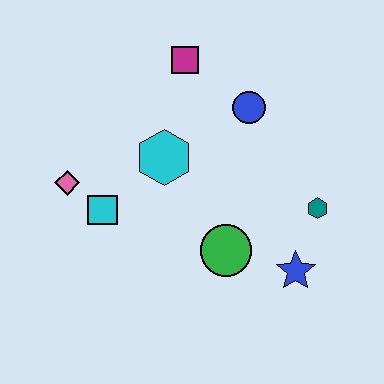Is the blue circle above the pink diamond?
Yes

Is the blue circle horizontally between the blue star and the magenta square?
Yes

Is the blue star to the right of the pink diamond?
Yes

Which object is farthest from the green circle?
The magenta square is farthest from the green circle.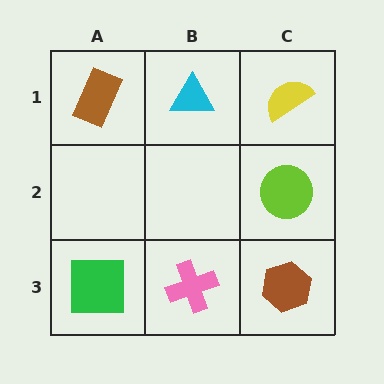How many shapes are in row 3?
3 shapes.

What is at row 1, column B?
A cyan triangle.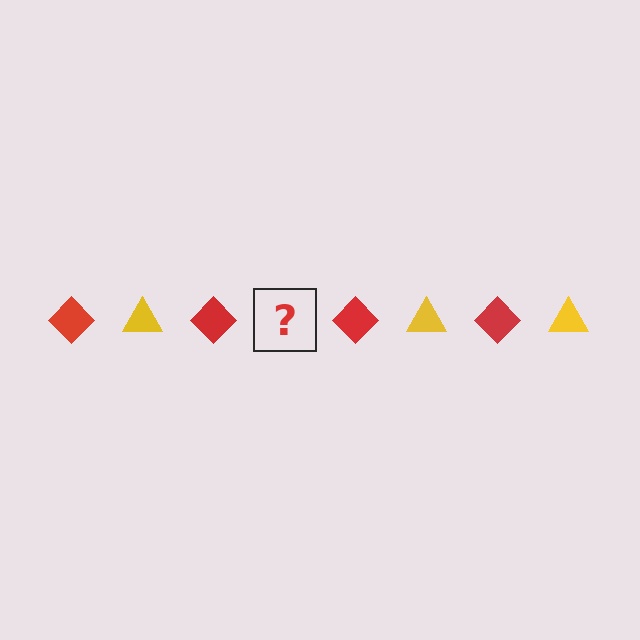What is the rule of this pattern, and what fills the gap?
The rule is that the pattern alternates between red diamond and yellow triangle. The gap should be filled with a yellow triangle.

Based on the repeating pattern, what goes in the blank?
The blank should be a yellow triangle.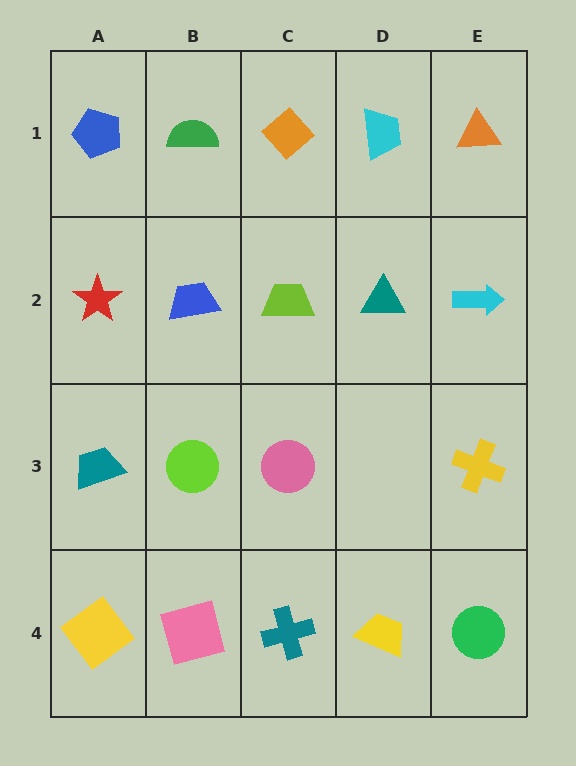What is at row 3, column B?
A lime circle.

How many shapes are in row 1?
5 shapes.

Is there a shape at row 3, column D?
No, that cell is empty.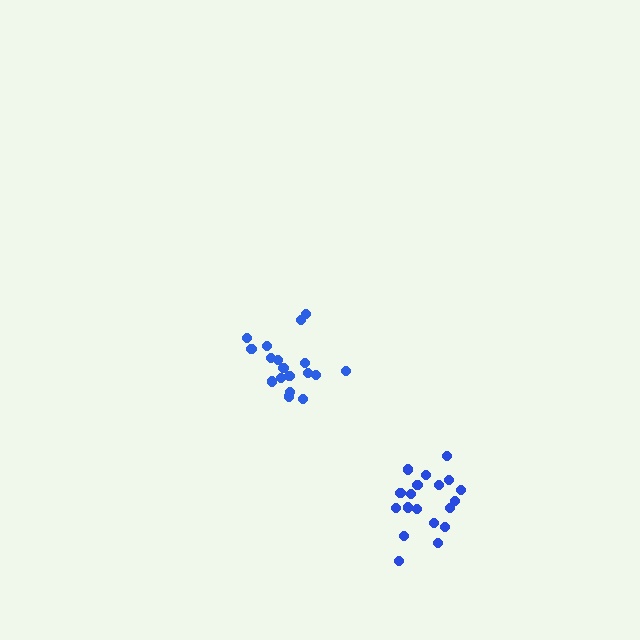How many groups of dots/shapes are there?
There are 2 groups.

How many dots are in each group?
Group 1: 19 dots, Group 2: 18 dots (37 total).